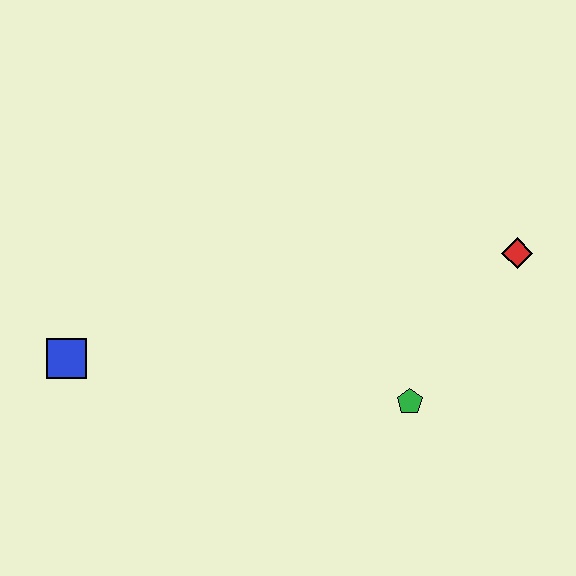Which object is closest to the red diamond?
The green pentagon is closest to the red diamond.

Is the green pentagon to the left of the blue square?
No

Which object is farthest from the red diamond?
The blue square is farthest from the red diamond.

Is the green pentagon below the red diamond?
Yes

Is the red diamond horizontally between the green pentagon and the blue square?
No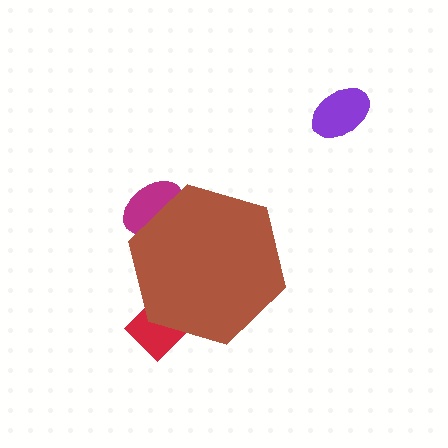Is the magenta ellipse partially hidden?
Yes, the magenta ellipse is partially hidden behind the brown hexagon.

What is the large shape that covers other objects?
A brown hexagon.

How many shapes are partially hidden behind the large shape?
2 shapes are partially hidden.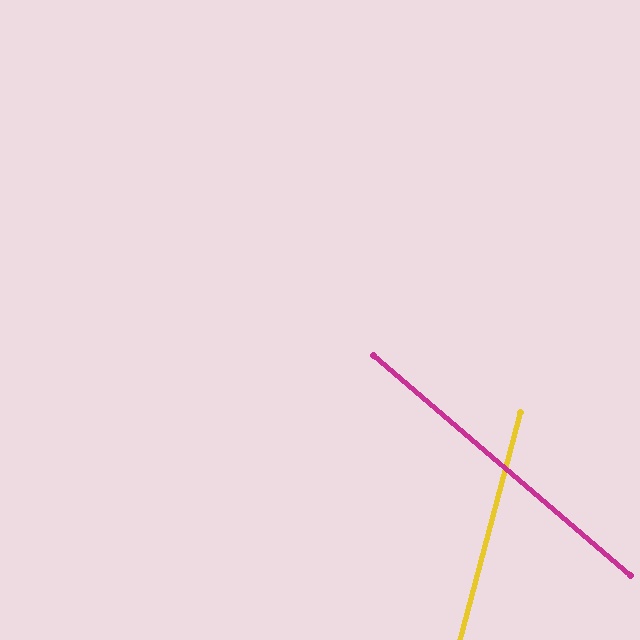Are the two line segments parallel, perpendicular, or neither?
Neither parallel nor perpendicular — they differ by about 64°.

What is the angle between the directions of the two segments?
Approximately 64 degrees.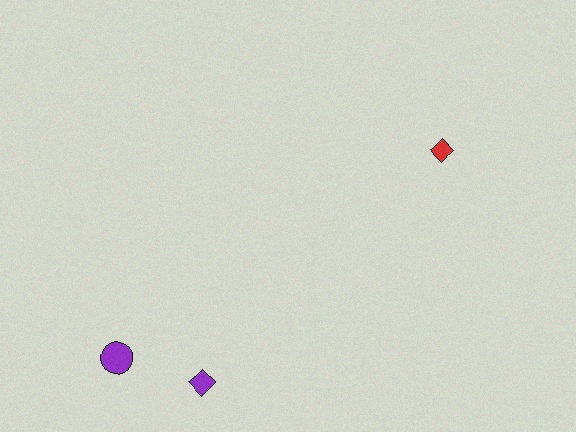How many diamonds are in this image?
There are 2 diamonds.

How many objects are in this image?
There are 3 objects.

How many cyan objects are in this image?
There are no cyan objects.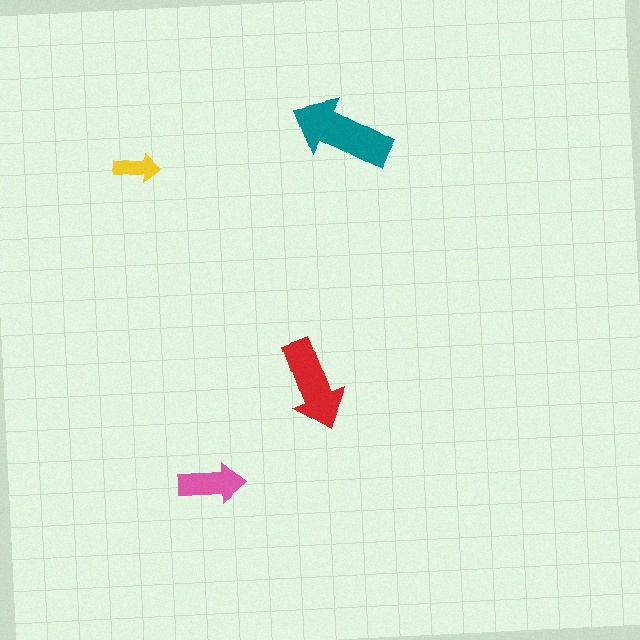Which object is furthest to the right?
The teal arrow is rightmost.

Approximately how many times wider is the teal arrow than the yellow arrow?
About 2 times wider.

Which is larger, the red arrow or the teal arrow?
The teal one.